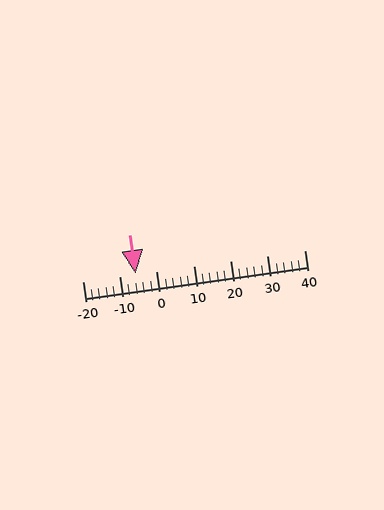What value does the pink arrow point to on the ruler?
The pink arrow points to approximately -6.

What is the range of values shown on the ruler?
The ruler shows values from -20 to 40.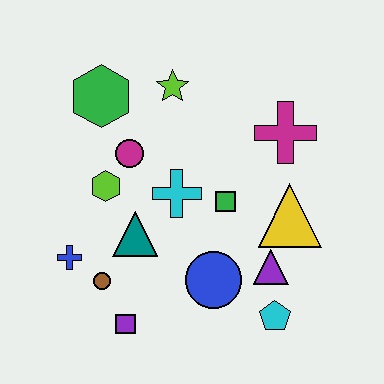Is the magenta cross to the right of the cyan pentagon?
Yes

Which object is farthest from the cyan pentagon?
The green hexagon is farthest from the cyan pentagon.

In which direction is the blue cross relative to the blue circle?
The blue cross is to the left of the blue circle.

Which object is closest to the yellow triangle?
The purple triangle is closest to the yellow triangle.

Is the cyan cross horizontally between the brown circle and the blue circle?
Yes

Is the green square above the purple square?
Yes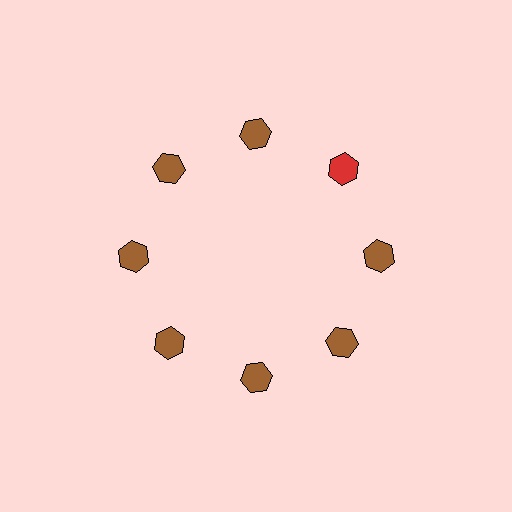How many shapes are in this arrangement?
There are 8 shapes arranged in a ring pattern.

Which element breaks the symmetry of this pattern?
The red hexagon at roughly the 2 o'clock position breaks the symmetry. All other shapes are brown hexagons.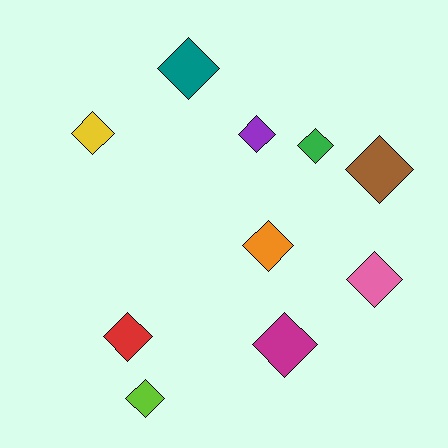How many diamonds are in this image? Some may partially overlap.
There are 10 diamonds.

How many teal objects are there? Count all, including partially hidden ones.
There is 1 teal object.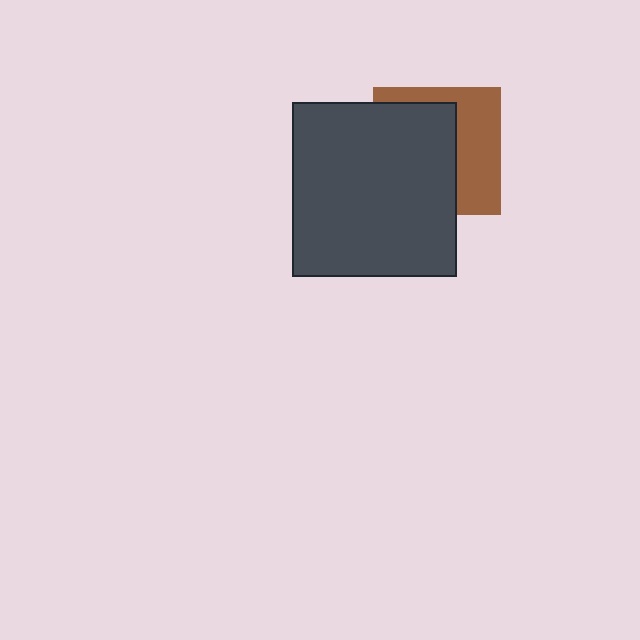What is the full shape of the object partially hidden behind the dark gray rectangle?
The partially hidden object is a brown square.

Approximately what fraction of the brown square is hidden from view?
Roughly 58% of the brown square is hidden behind the dark gray rectangle.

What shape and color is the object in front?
The object in front is a dark gray rectangle.